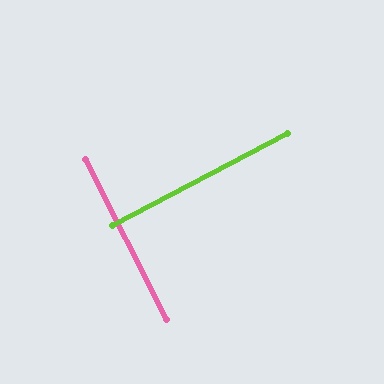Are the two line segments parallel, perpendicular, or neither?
Perpendicular — they meet at approximately 89°.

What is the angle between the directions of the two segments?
Approximately 89 degrees.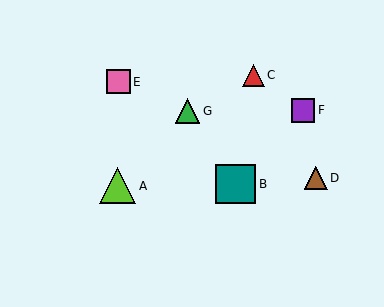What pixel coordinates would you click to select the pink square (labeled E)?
Click at (118, 82) to select the pink square E.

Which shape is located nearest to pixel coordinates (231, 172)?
The teal square (labeled B) at (236, 184) is nearest to that location.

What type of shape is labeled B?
Shape B is a teal square.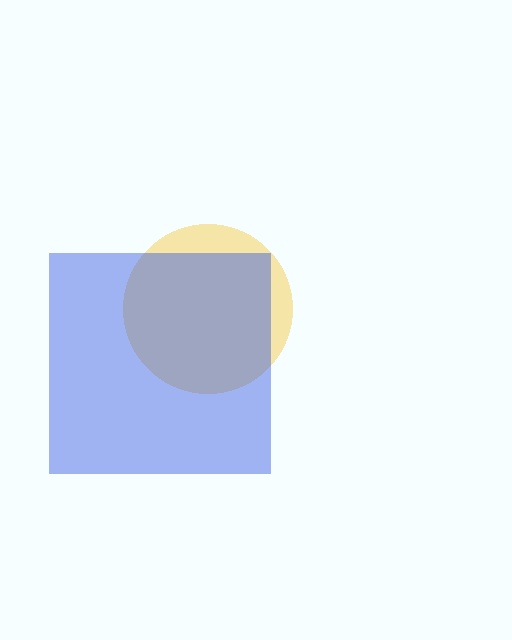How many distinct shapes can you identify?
There are 2 distinct shapes: a yellow circle, a blue square.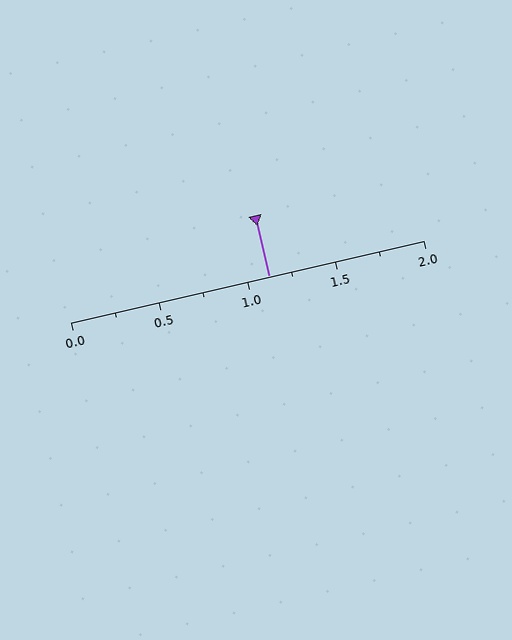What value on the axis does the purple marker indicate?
The marker indicates approximately 1.12.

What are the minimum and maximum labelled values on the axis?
The axis runs from 0.0 to 2.0.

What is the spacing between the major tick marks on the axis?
The major ticks are spaced 0.5 apart.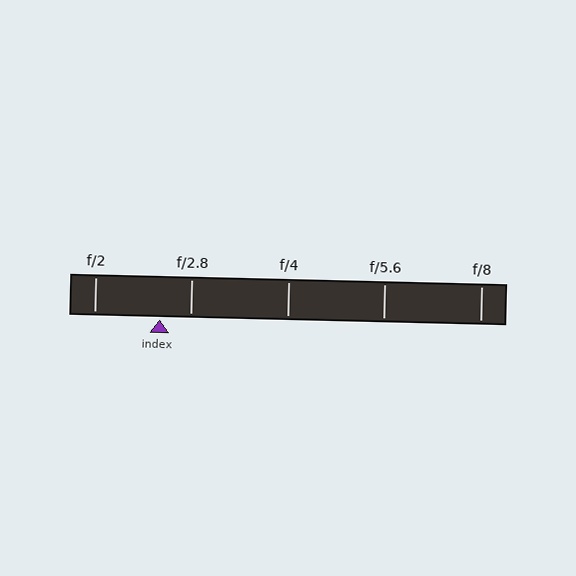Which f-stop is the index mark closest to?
The index mark is closest to f/2.8.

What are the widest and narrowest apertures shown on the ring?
The widest aperture shown is f/2 and the narrowest is f/8.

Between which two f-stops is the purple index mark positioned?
The index mark is between f/2 and f/2.8.